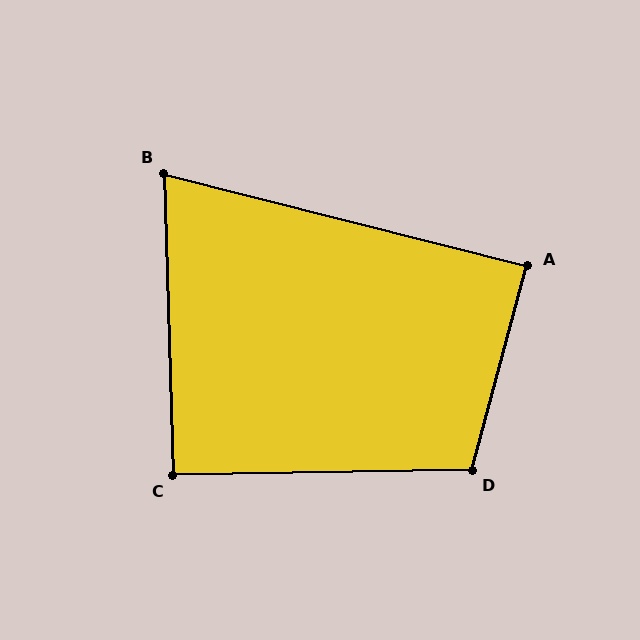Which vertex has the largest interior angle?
D, at approximately 106 degrees.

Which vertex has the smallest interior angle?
B, at approximately 74 degrees.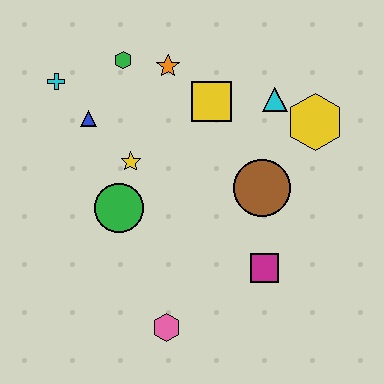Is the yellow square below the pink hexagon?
No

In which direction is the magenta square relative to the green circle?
The magenta square is to the right of the green circle.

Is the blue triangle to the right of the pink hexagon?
No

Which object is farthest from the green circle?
The yellow hexagon is farthest from the green circle.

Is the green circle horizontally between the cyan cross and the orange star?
Yes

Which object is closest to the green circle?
The yellow star is closest to the green circle.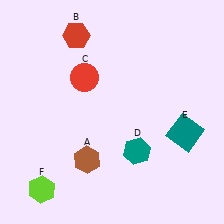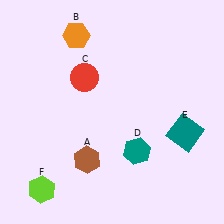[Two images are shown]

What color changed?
The hexagon (B) changed from red in Image 1 to orange in Image 2.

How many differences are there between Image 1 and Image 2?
There is 1 difference between the two images.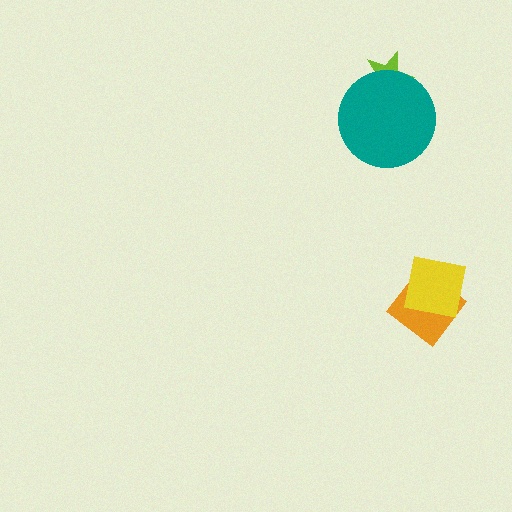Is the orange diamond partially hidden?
Yes, it is partially covered by another shape.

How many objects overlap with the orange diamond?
1 object overlaps with the orange diamond.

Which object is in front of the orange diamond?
The yellow square is in front of the orange diamond.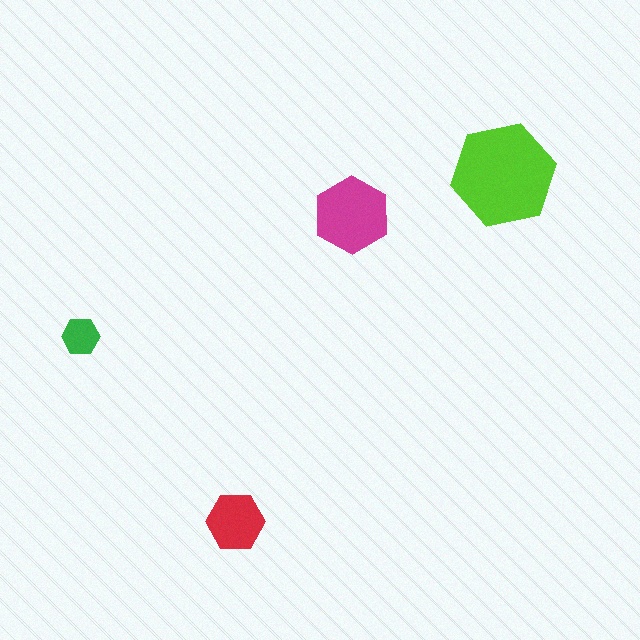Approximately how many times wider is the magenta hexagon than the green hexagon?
About 2 times wider.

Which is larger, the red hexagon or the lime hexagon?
The lime one.